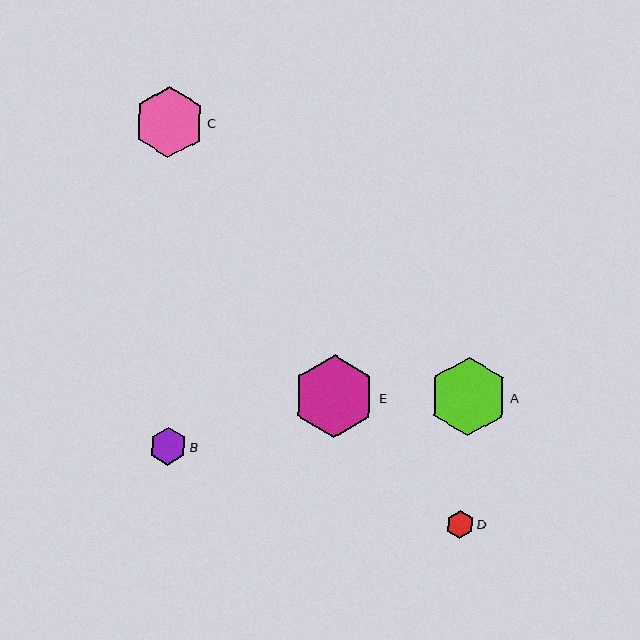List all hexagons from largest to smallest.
From largest to smallest: E, A, C, B, D.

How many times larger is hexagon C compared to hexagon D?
Hexagon C is approximately 2.6 times the size of hexagon D.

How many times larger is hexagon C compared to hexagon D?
Hexagon C is approximately 2.6 times the size of hexagon D.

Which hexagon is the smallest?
Hexagon D is the smallest with a size of approximately 28 pixels.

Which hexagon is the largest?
Hexagon E is the largest with a size of approximately 83 pixels.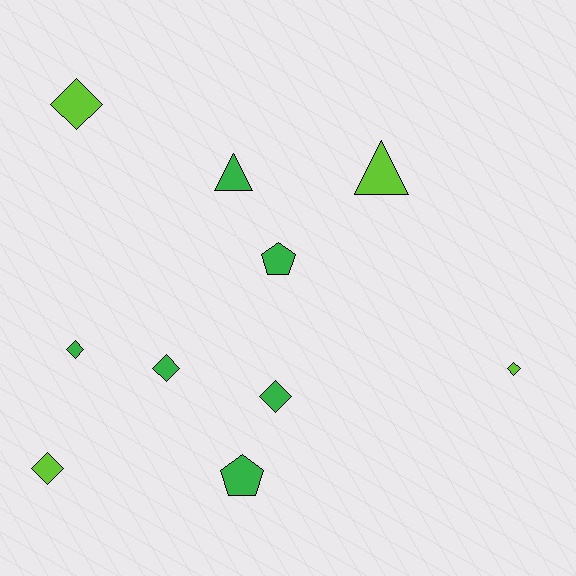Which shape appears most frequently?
Diamond, with 6 objects.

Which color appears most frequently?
Green, with 6 objects.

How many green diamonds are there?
There are 3 green diamonds.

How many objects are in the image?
There are 10 objects.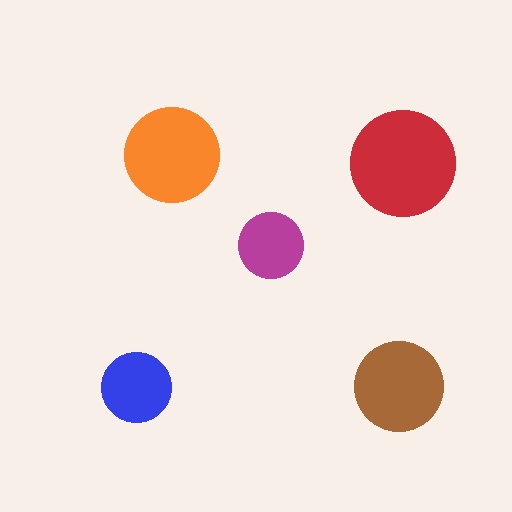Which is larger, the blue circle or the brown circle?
The brown one.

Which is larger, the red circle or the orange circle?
The red one.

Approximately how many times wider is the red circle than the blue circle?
About 1.5 times wider.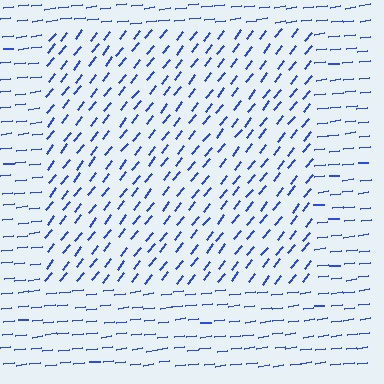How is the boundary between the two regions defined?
The boundary is defined purely by a change in line orientation (approximately 45 degrees difference). All lines are the same color and thickness.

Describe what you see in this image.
The image is filled with small blue line segments. A rectangle region in the image has lines oriented differently from the surrounding lines, creating a visible texture boundary.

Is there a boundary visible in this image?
Yes, there is a texture boundary formed by a change in line orientation.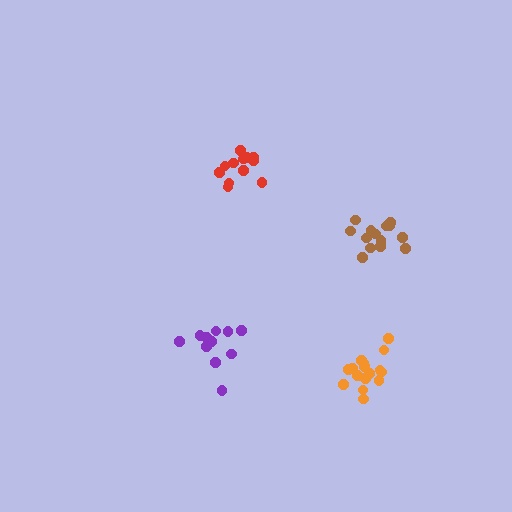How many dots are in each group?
Group 1: 11 dots, Group 2: 16 dots, Group 3: 15 dots, Group 4: 12 dots (54 total).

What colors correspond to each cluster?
The clusters are colored: purple, orange, brown, red.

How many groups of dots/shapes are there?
There are 4 groups.